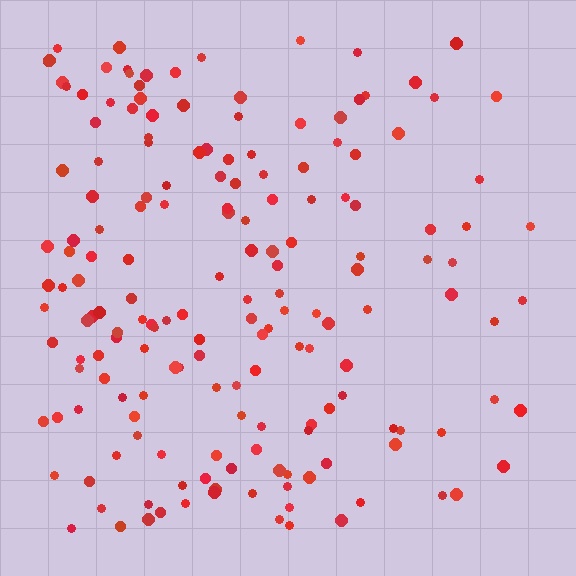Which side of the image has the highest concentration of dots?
The left.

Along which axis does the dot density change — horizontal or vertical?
Horizontal.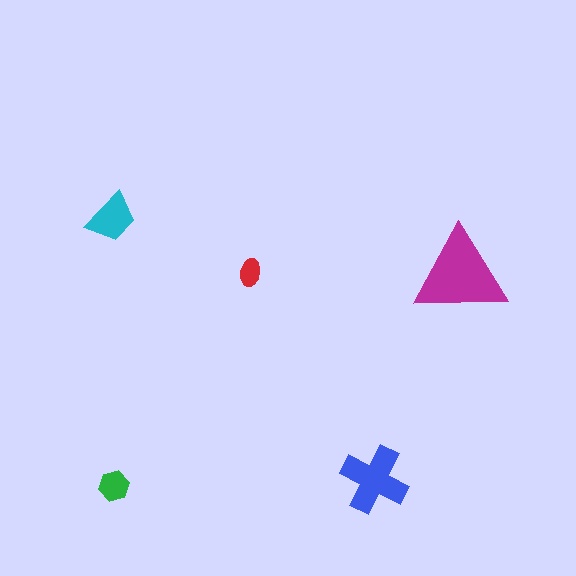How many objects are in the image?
There are 5 objects in the image.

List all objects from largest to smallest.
The magenta triangle, the blue cross, the cyan trapezoid, the green hexagon, the red ellipse.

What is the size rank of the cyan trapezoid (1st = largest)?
3rd.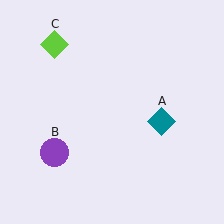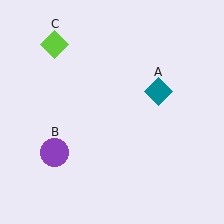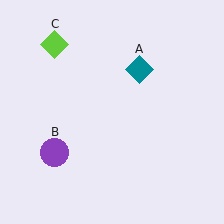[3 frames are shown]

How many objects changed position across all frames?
1 object changed position: teal diamond (object A).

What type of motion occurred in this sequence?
The teal diamond (object A) rotated counterclockwise around the center of the scene.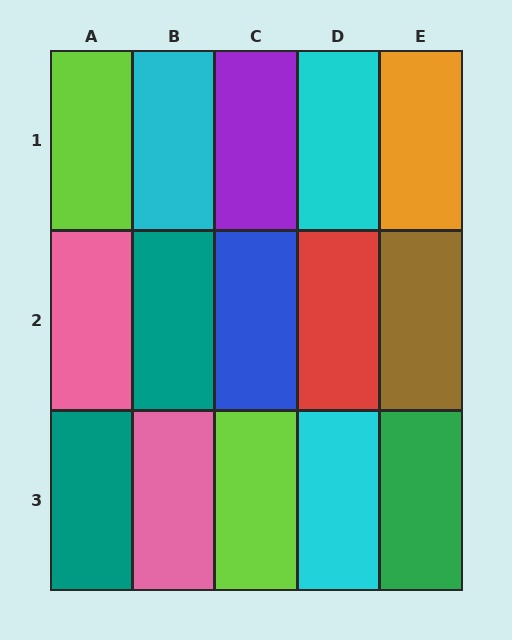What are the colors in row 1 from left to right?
Lime, cyan, purple, cyan, orange.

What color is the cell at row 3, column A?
Teal.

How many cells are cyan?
3 cells are cyan.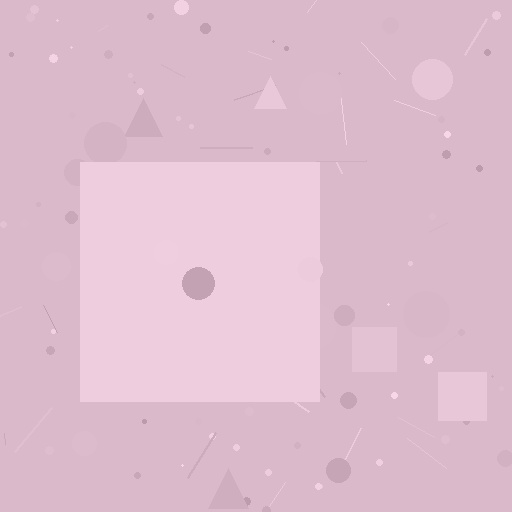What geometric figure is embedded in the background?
A square is embedded in the background.